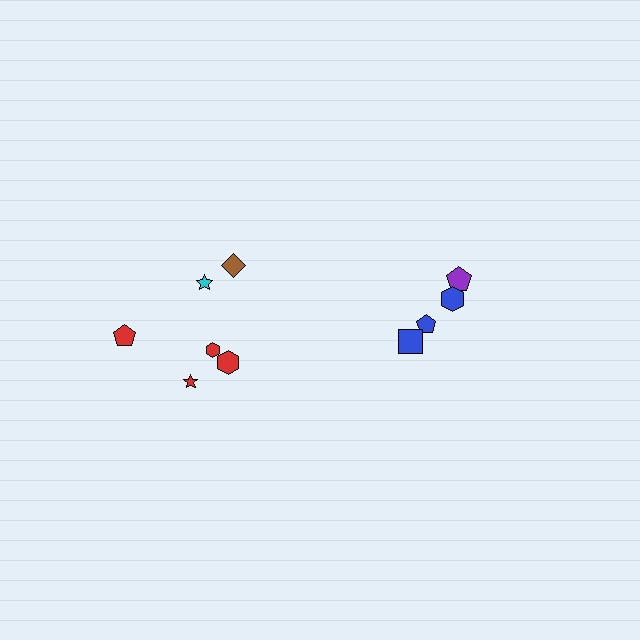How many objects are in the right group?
There are 4 objects.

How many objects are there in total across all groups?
There are 10 objects.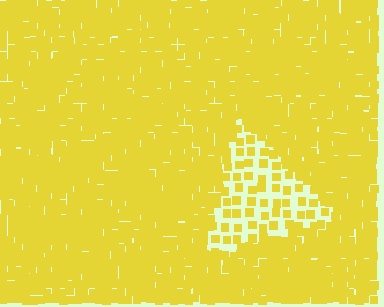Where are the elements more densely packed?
The elements are more densely packed outside the triangle boundary.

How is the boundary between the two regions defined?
The boundary is defined by a change in element density (approximately 2.7x ratio). All elements are the same color, size, and shape.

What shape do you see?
I see a triangle.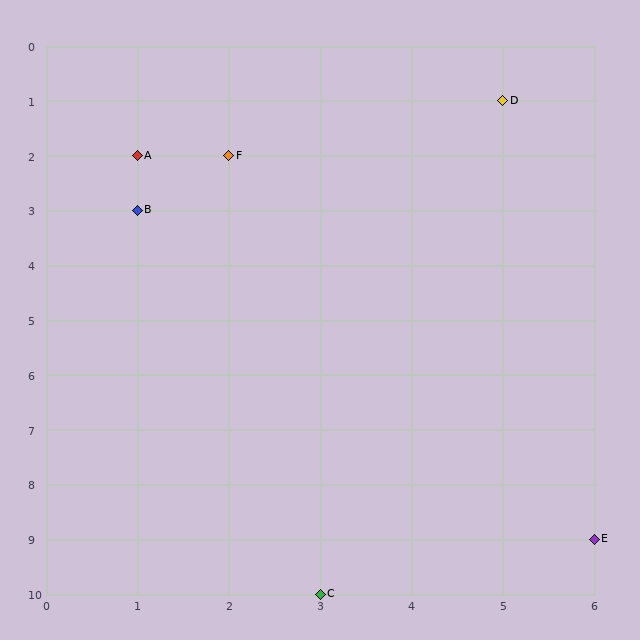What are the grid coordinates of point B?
Point B is at grid coordinates (1, 3).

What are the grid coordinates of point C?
Point C is at grid coordinates (3, 10).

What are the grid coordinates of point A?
Point A is at grid coordinates (1, 2).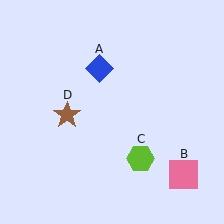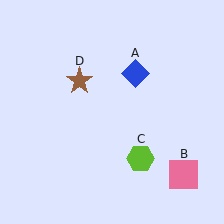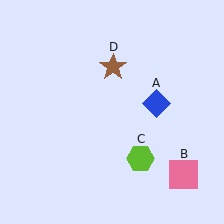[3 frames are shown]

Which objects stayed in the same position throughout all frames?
Pink square (object B) and lime hexagon (object C) remained stationary.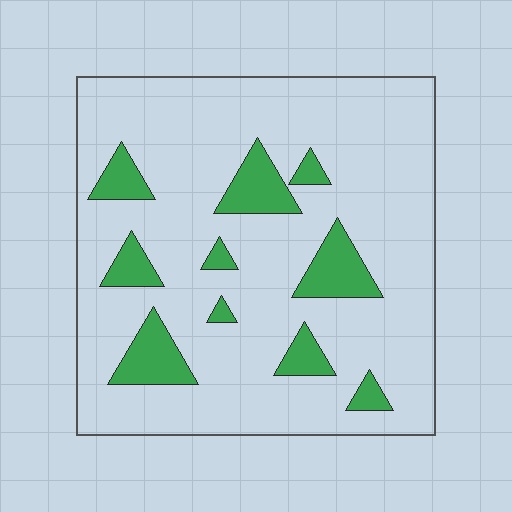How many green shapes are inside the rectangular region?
10.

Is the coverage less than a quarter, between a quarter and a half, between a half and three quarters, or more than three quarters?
Less than a quarter.